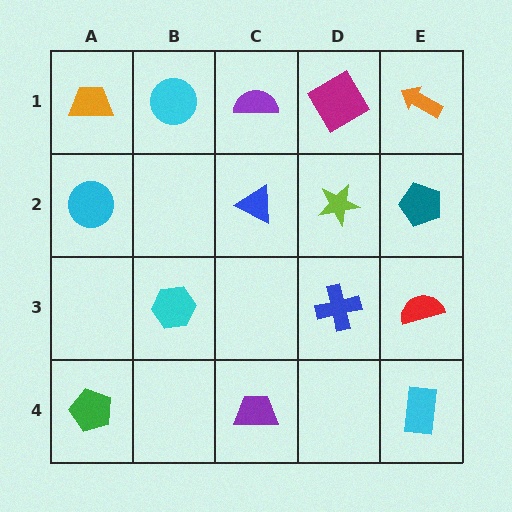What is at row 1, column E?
An orange arrow.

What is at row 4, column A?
A green pentagon.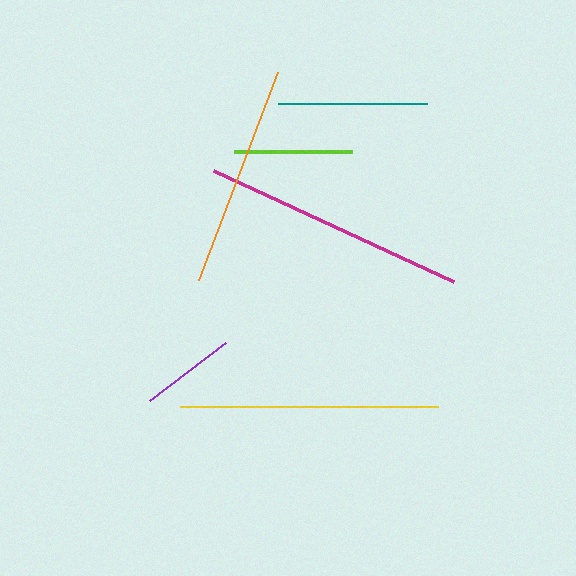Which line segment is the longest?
The magenta line is the longest at approximately 264 pixels.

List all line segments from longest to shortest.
From longest to shortest: magenta, yellow, orange, teal, lime, purple.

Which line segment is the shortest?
The purple line is the shortest at approximately 95 pixels.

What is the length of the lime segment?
The lime segment is approximately 118 pixels long.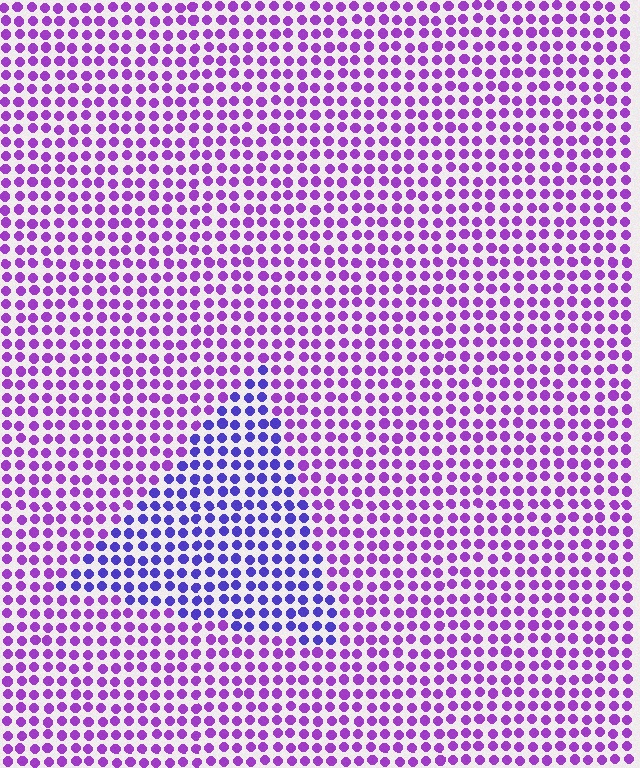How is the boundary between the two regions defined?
The boundary is defined purely by a slight shift in hue (about 36 degrees). Spacing, size, and orientation are identical on both sides.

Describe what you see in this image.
The image is filled with small purple elements in a uniform arrangement. A triangle-shaped region is visible where the elements are tinted to a slightly different hue, forming a subtle color boundary.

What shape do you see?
I see a triangle.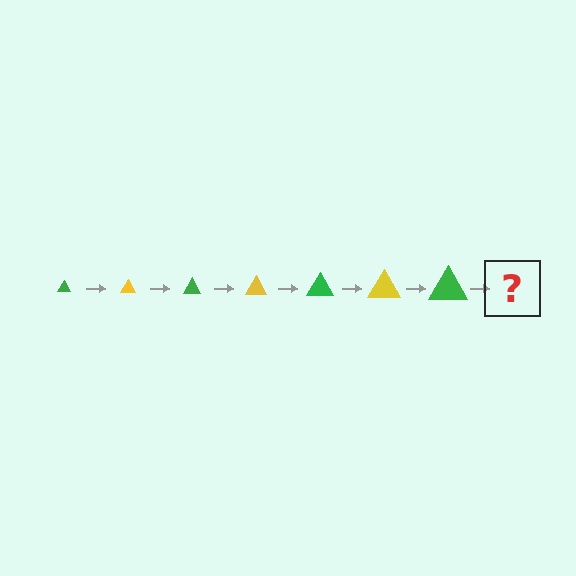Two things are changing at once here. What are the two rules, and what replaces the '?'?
The two rules are that the triangle grows larger each step and the color cycles through green and yellow. The '?' should be a yellow triangle, larger than the previous one.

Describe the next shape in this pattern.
It should be a yellow triangle, larger than the previous one.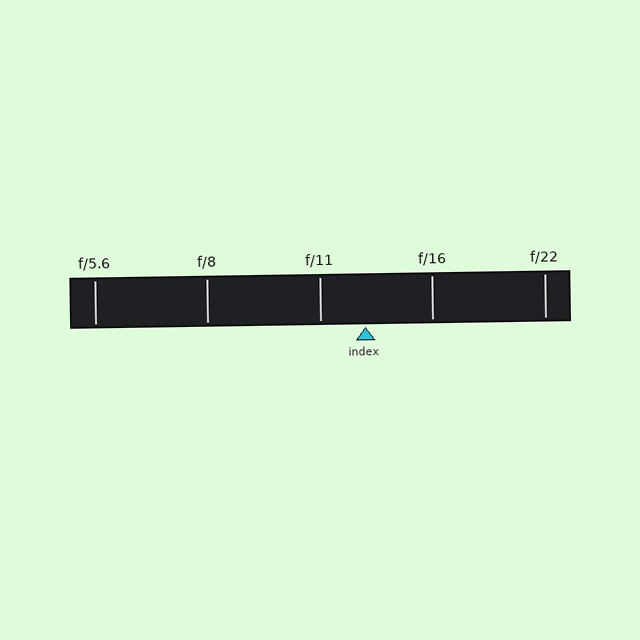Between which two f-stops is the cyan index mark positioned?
The index mark is between f/11 and f/16.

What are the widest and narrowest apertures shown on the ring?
The widest aperture shown is f/5.6 and the narrowest is f/22.